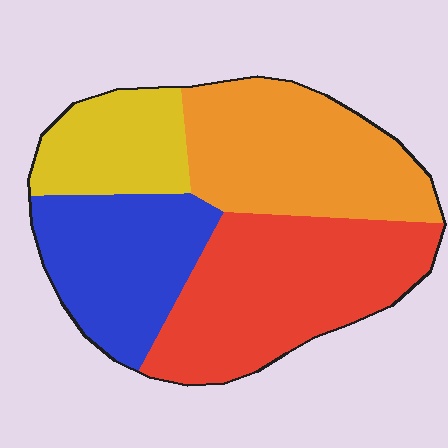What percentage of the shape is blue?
Blue covers 23% of the shape.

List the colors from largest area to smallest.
From largest to smallest: red, orange, blue, yellow.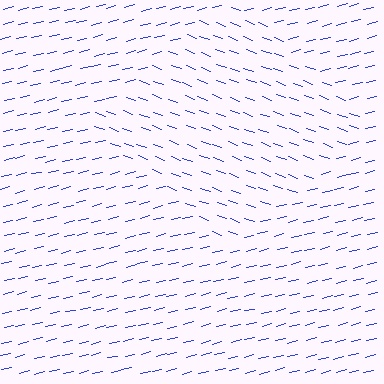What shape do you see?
I see a diamond.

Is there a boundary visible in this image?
Yes, there is a texture boundary formed by a change in line orientation.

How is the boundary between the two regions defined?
The boundary is defined purely by a change in line orientation (approximately 33 degrees difference). All lines are the same color and thickness.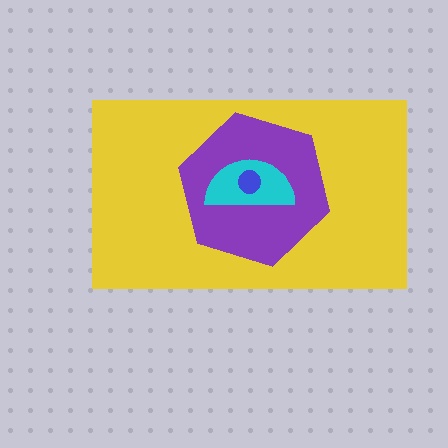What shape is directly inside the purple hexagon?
The cyan semicircle.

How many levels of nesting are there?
4.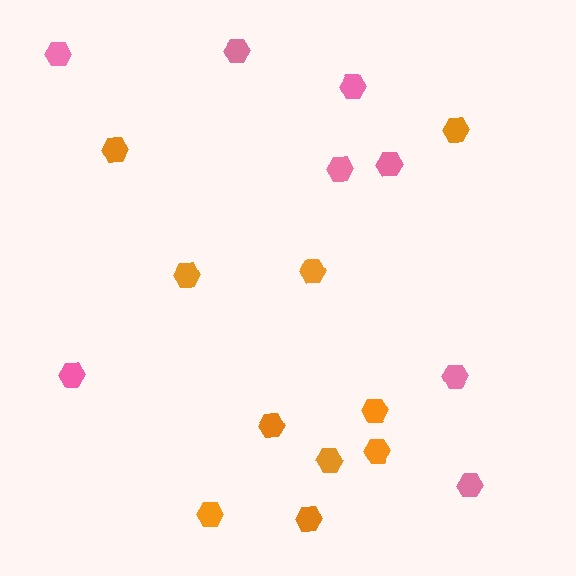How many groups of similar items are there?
There are 2 groups: one group of pink hexagons (8) and one group of orange hexagons (10).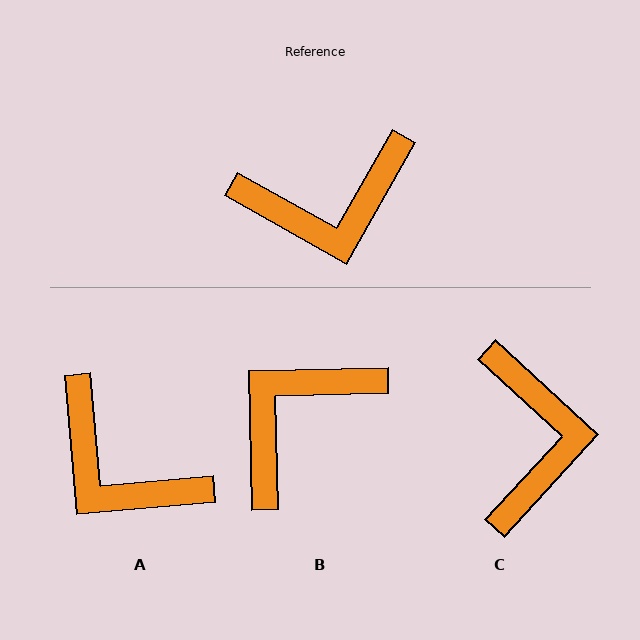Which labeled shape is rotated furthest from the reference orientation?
B, about 149 degrees away.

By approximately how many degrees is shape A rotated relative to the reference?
Approximately 55 degrees clockwise.